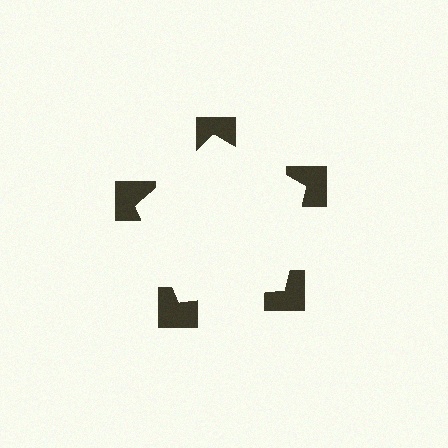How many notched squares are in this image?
There are 5 — one at each vertex of the illusory pentagon.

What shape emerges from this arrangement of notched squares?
An illusory pentagon — its edges are inferred from the aligned wedge cuts in the notched squares, not physically drawn.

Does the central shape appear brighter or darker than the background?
It typically appears slightly brighter than the background, even though no actual brightness change is drawn.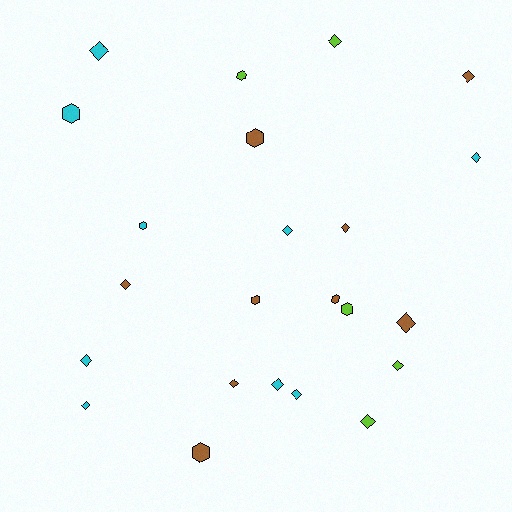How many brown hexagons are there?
There are 4 brown hexagons.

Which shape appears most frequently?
Diamond, with 15 objects.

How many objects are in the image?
There are 23 objects.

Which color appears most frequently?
Cyan, with 9 objects.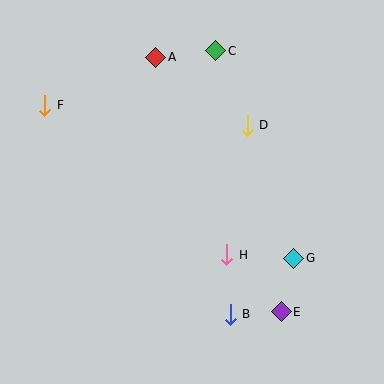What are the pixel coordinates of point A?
Point A is at (156, 58).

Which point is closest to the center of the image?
Point H at (227, 255) is closest to the center.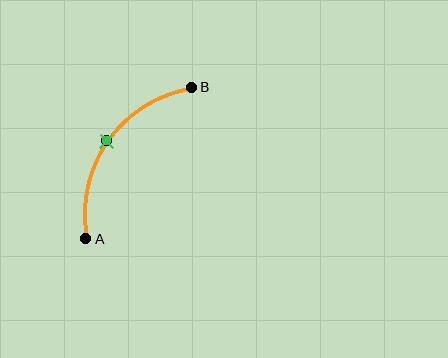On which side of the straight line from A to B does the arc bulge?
The arc bulges above and to the left of the straight line connecting A and B.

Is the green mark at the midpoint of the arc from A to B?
Yes. The green mark lies on the arc at equal arc-length from both A and B — it is the arc midpoint.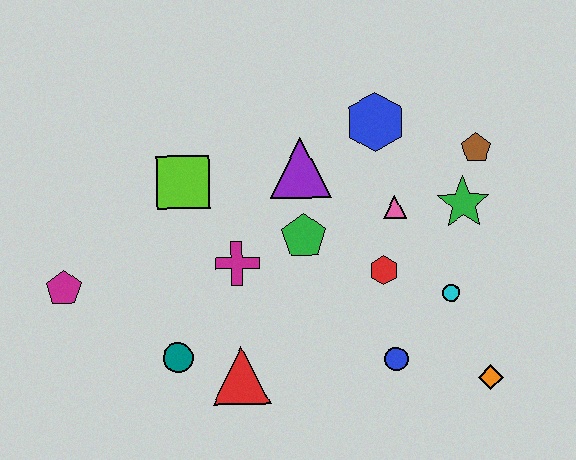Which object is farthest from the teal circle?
The brown pentagon is farthest from the teal circle.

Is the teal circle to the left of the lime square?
Yes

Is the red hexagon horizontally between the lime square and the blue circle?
Yes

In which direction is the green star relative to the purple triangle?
The green star is to the right of the purple triangle.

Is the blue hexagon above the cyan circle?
Yes